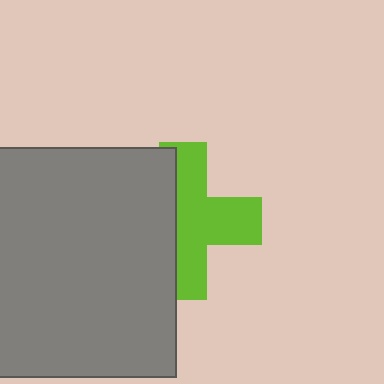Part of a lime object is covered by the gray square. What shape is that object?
It is a cross.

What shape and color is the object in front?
The object in front is a gray square.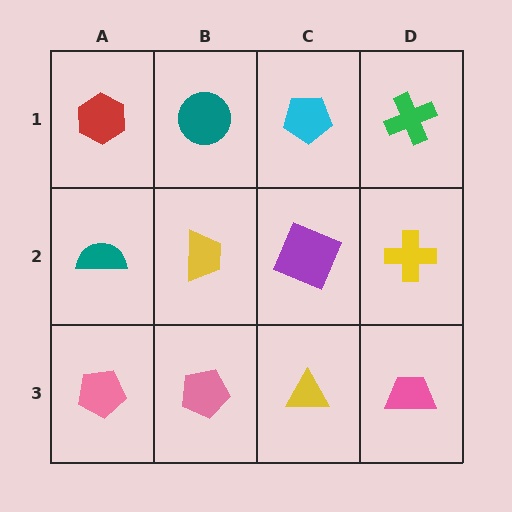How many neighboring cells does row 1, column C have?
3.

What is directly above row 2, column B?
A teal circle.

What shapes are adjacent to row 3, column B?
A yellow trapezoid (row 2, column B), a pink pentagon (row 3, column A), a yellow triangle (row 3, column C).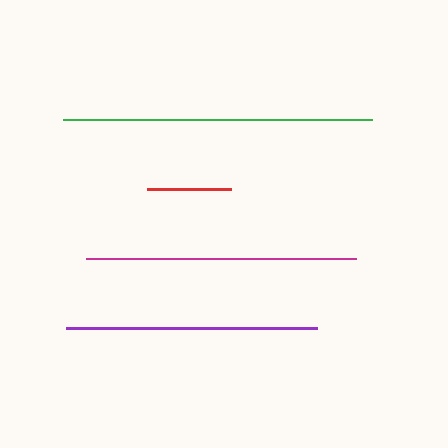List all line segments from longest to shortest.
From longest to shortest: green, magenta, purple, red.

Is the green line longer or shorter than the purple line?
The green line is longer than the purple line.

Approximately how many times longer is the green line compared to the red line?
The green line is approximately 3.7 times the length of the red line.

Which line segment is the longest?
The green line is the longest at approximately 309 pixels.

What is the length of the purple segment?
The purple segment is approximately 251 pixels long.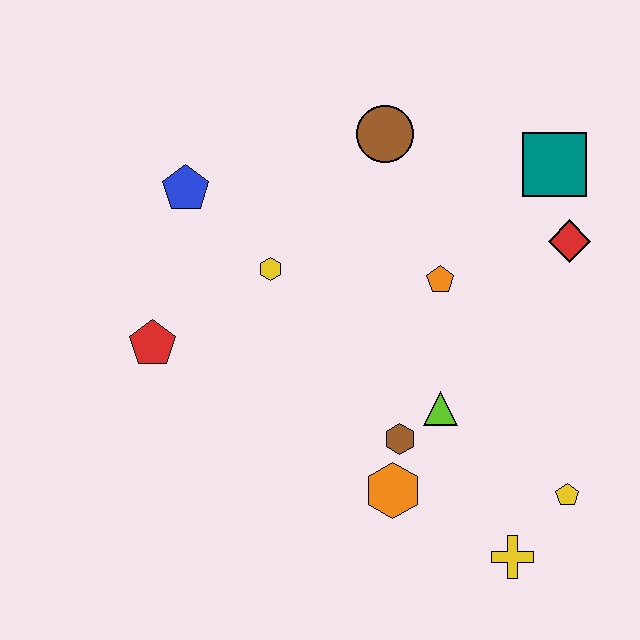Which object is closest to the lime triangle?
The brown hexagon is closest to the lime triangle.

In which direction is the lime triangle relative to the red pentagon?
The lime triangle is to the right of the red pentagon.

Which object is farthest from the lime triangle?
The blue pentagon is farthest from the lime triangle.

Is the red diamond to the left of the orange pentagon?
No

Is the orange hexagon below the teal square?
Yes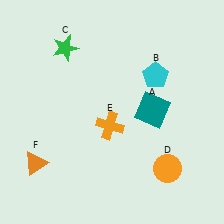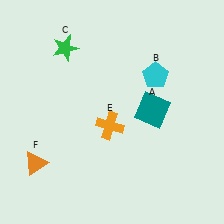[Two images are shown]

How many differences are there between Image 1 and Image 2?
There is 1 difference between the two images.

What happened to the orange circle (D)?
The orange circle (D) was removed in Image 2. It was in the bottom-right area of Image 1.